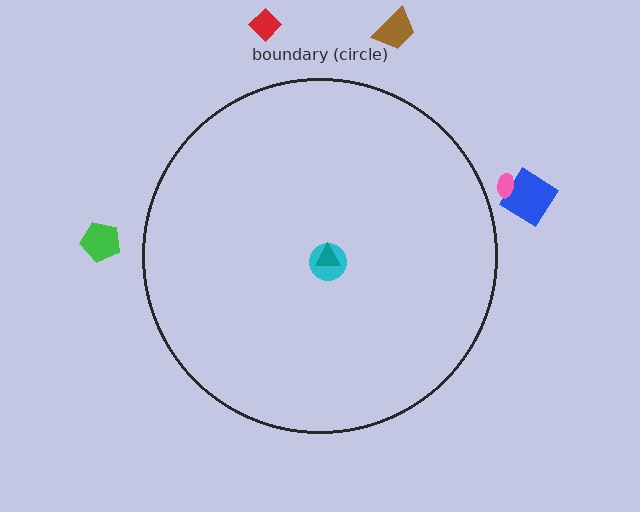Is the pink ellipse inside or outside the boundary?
Outside.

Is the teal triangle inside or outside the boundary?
Inside.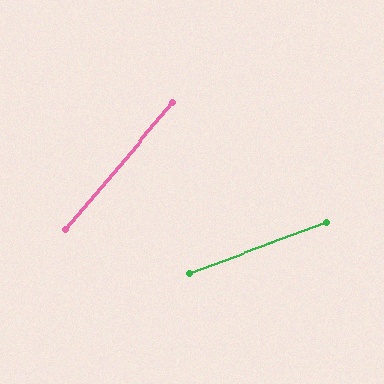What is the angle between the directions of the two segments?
Approximately 30 degrees.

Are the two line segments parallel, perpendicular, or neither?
Neither parallel nor perpendicular — they differ by about 30°.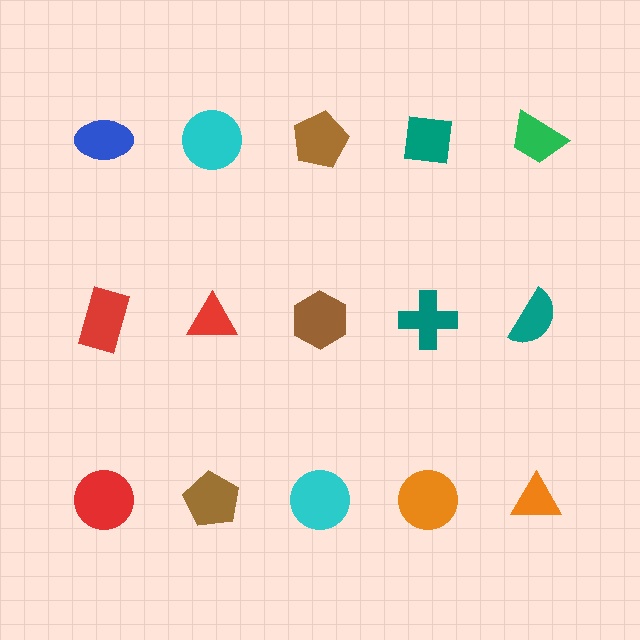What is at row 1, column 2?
A cyan circle.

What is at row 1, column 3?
A brown pentagon.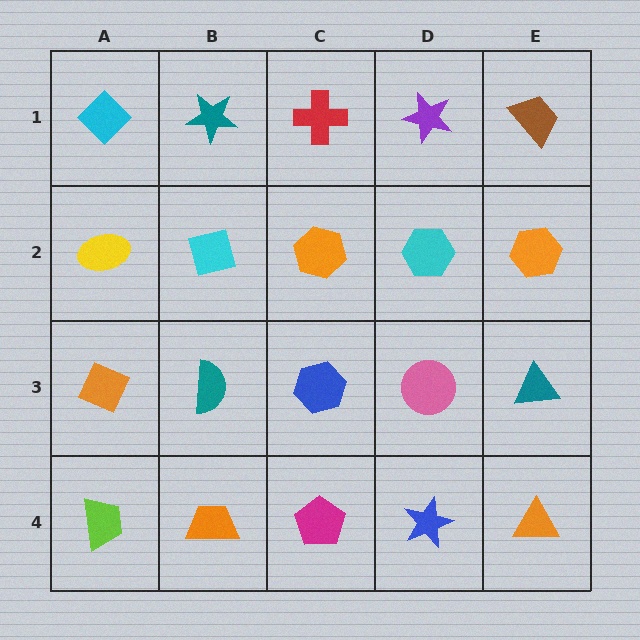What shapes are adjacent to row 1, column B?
A cyan square (row 2, column B), a cyan diamond (row 1, column A), a red cross (row 1, column C).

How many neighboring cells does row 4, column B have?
3.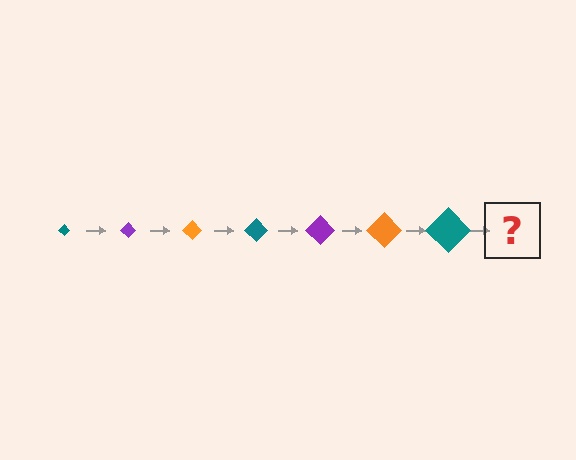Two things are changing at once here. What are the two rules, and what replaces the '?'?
The two rules are that the diamond grows larger each step and the color cycles through teal, purple, and orange. The '?' should be a purple diamond, larger than the previous one.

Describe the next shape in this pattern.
It should be a purple diamond, larger than the previous one.